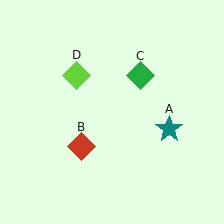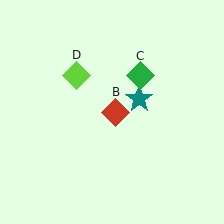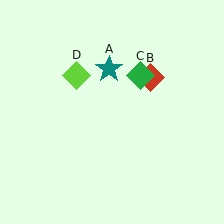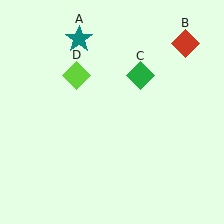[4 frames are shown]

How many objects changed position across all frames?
2 objects changed position: teal star (object A), red diamond (object B).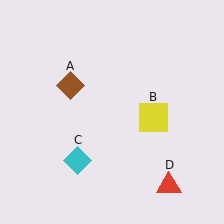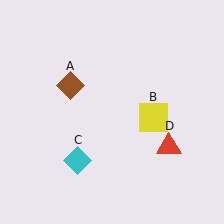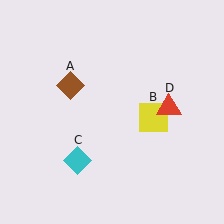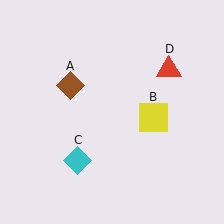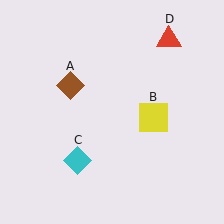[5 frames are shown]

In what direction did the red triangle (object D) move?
The red triangle (object D) moved up.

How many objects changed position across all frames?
1 object changed position: red triangle (object D).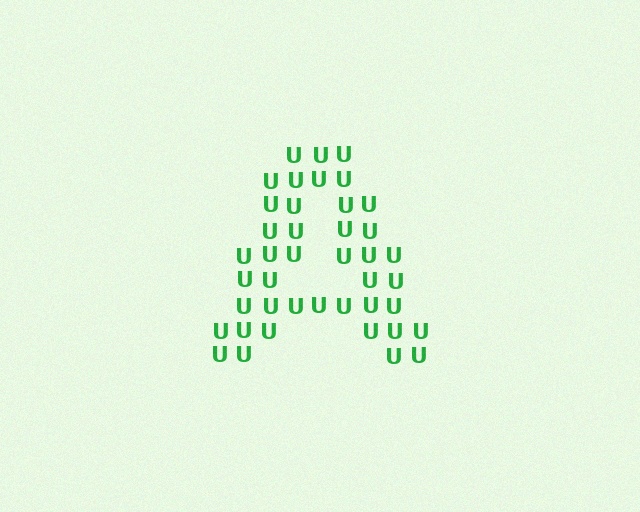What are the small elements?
The small elements are letter U's.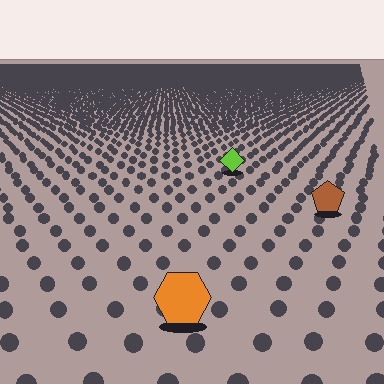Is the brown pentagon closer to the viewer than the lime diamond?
Yes. The brown pentagon is closer — you can tell from the texture gradient: the ground texture is coarser near it.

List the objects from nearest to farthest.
From nearest to farthest: the orange hexagon, the brown pentagon, the lime diamond.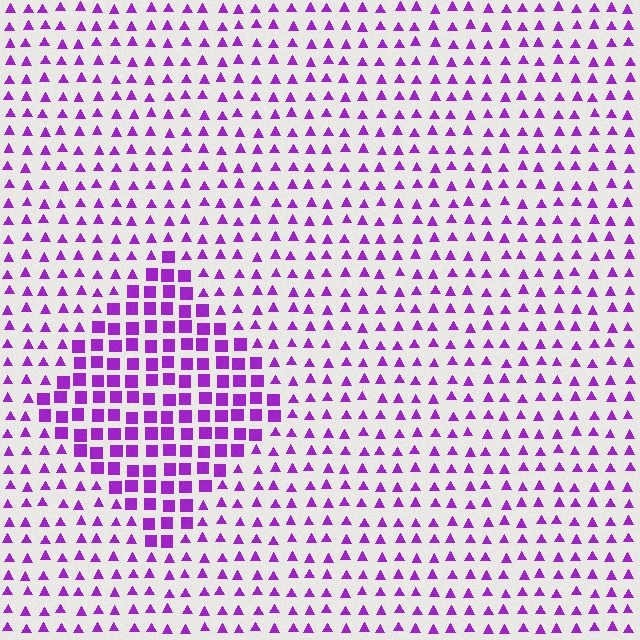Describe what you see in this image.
The image is filled with small purple elements arranged in a uniform grid. A diamond-shaped region contains squares, while the surrounding area contains triangles. The boundary is defined purely by the change in element shape.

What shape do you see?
I see a diamond.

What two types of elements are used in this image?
The image uses squares inside the diamond region and triangles outside it.